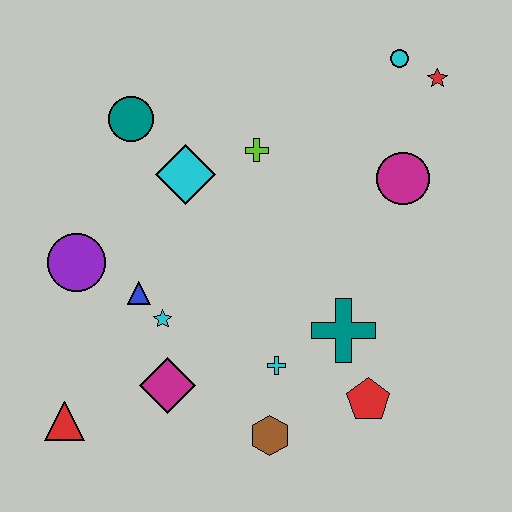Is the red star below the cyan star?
No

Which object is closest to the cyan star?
The blue triangle is closest to the cyan star.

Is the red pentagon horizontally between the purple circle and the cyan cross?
No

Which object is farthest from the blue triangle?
The red star is farthest from the blue triangle.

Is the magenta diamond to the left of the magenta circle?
Yes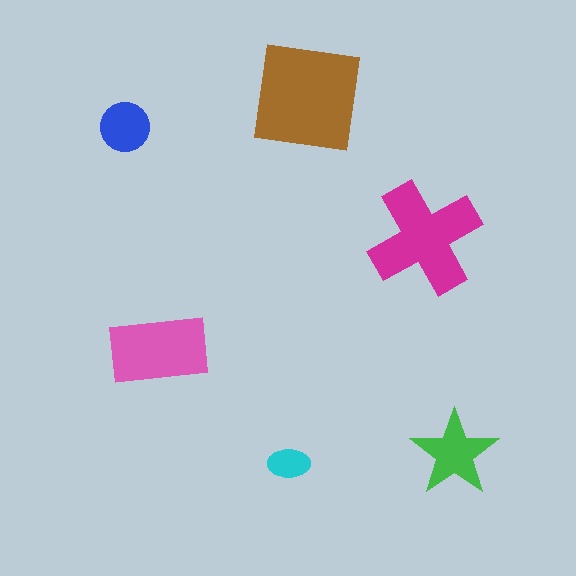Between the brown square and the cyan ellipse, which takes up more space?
The brown square.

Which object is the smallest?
The cyan ellipse.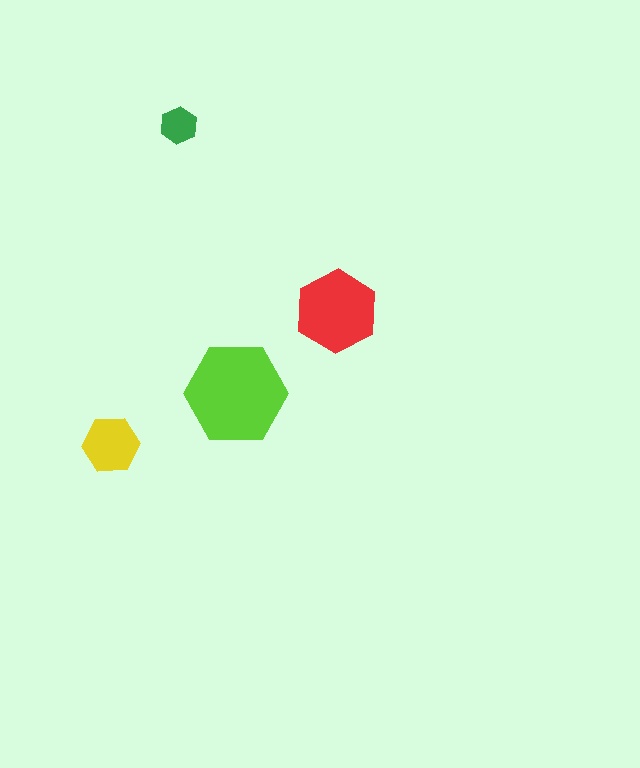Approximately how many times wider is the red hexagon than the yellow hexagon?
About 1.5 times wider.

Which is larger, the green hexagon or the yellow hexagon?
The yellow one.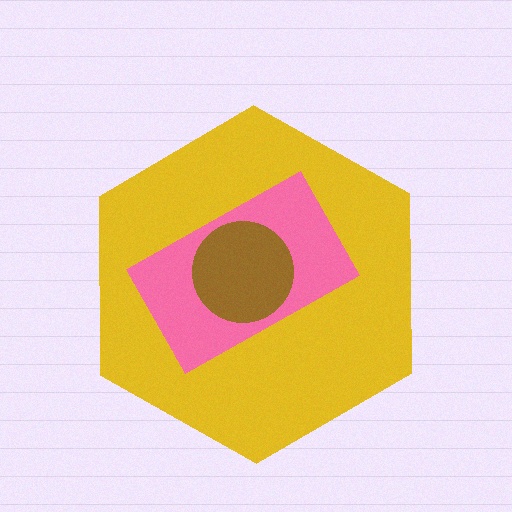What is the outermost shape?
The yellow hexagon.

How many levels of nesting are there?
3.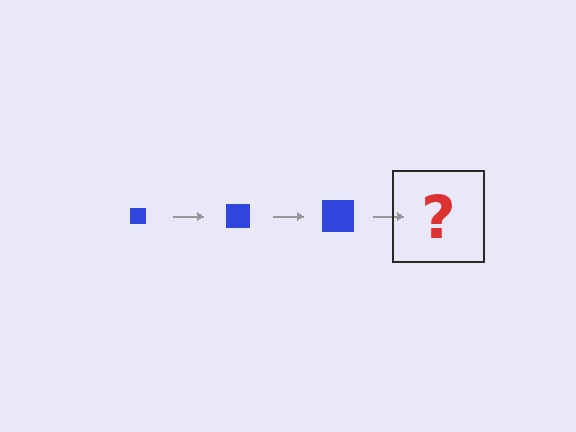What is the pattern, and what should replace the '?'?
The pattern is that the square gets progressively larger each step. The '?' should be a blue square, larger than the previous one.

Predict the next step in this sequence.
The next step is a blue square, larger than the previous one.